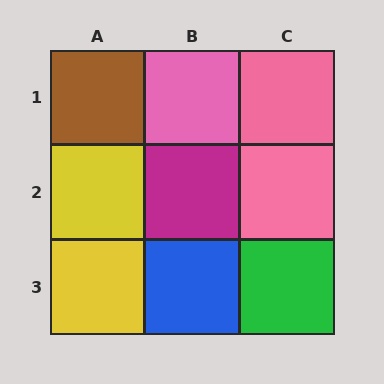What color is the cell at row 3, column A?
Yellow.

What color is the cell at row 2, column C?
Pink.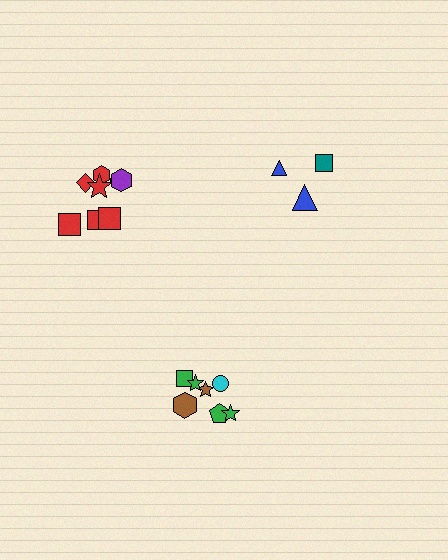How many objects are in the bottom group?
There are 7 objects.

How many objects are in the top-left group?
There are 8 objects.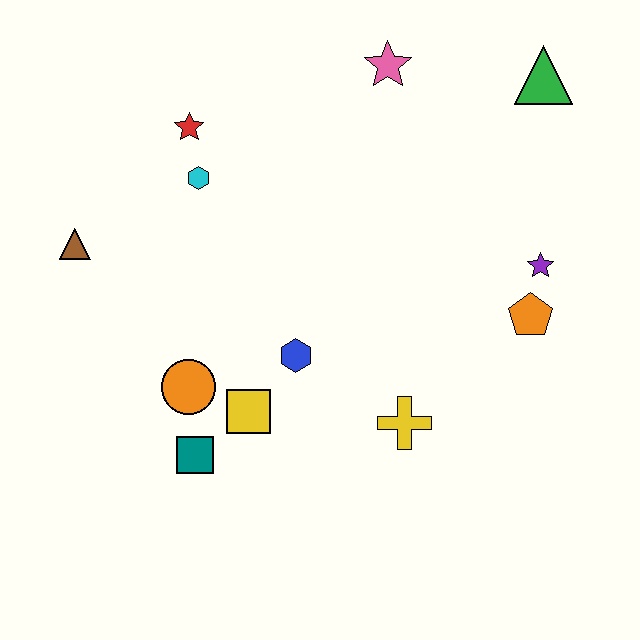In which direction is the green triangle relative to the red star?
The green triangle is to the right of the red star.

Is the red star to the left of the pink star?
Yes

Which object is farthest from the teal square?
The green triangle is farthest from the teal square.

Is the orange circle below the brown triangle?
Yes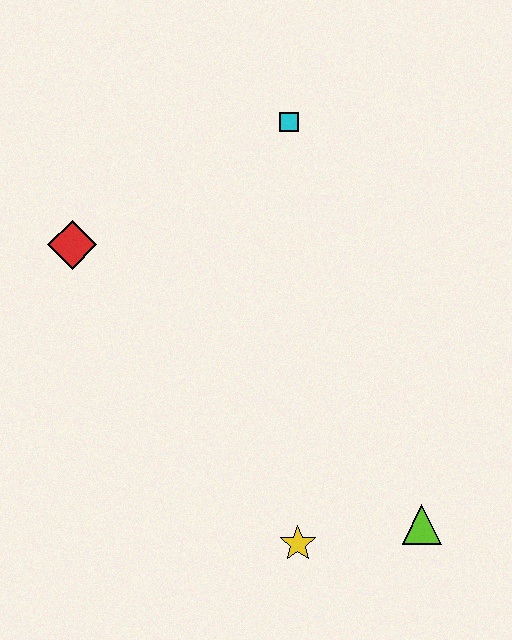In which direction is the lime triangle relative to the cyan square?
The lime triangle is below the cyan square.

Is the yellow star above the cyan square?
No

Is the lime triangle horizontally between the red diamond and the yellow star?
No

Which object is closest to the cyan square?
The red diamond is closest to the cyan square.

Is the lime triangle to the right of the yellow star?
Yes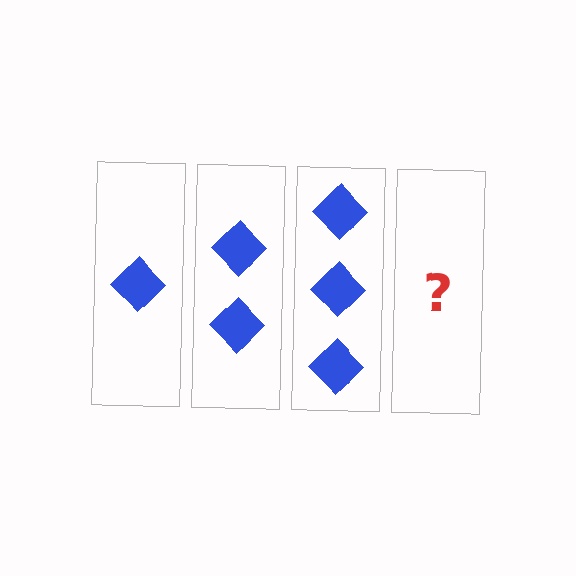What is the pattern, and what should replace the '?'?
The pattern is that each step adds one more diamond. The '?' should be 4 diamonds.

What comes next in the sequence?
The next element should be 4 diamonds.